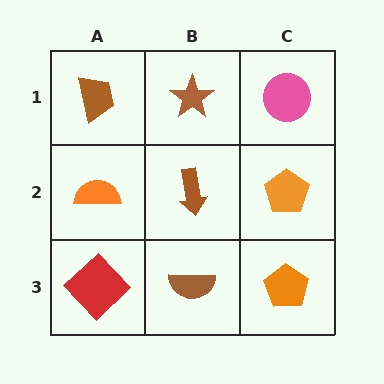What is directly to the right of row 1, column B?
A pink circle.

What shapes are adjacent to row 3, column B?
A brown arrow (row 2, column B), a red diamond (row 3, column A), an orange pentagon (row 3, column C).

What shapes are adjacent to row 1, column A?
An orange semicircle (row 2, column A), a brown star (row 1, column B).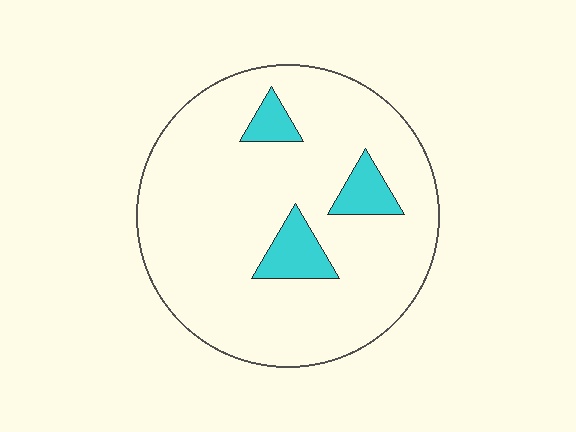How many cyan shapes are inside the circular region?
3.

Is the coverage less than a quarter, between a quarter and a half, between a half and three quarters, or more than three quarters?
Less than a quarter.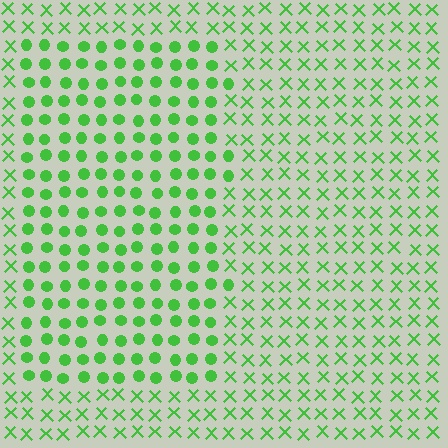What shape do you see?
I see a rectangle.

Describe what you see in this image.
The image is filled with small green elements arranged in a uniform grid. A rectangle-shaped region contains circles, while the surrounding area contains X marks. The boundary is defined purely by the change in element shape.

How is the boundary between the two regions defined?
The boundary is defined by a change in element shape: circles inside vs. X marks outside. All elements share the same color and spacing.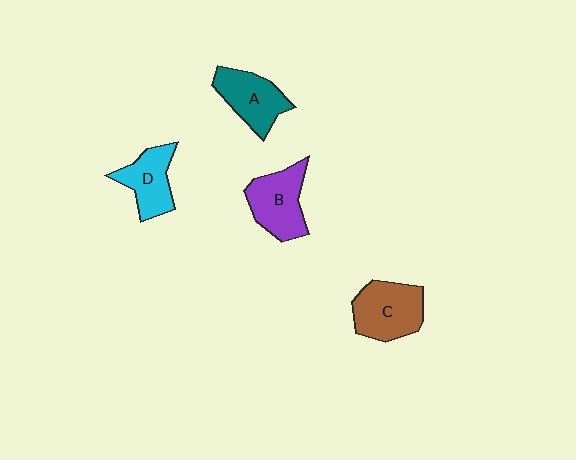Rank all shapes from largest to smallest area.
From largest to smallest: C (brown), B (purple), A (teal), D (cyan).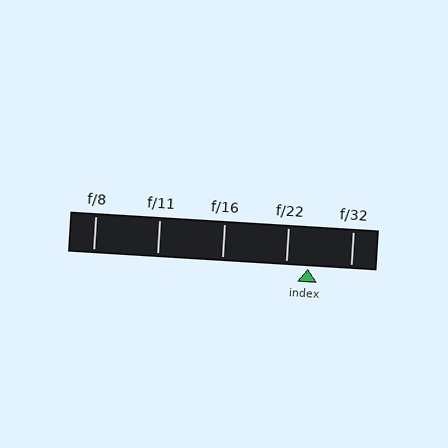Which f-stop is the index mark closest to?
The index mark is closest to f/22.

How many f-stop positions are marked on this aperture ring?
There are 5 f-stop positions marked.